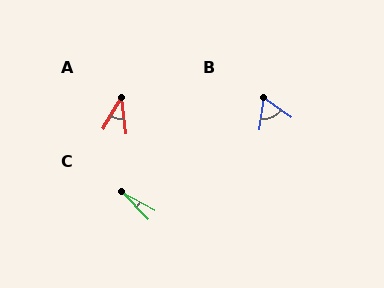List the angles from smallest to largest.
C (18°), A (36°), B (63°).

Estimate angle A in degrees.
Approximately 36 degrees.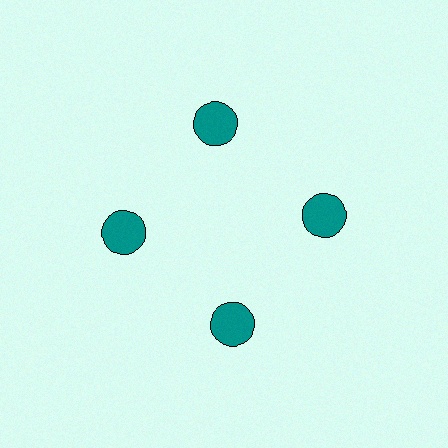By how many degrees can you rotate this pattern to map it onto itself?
The pattern maps onto itself every 90 degrees of rotation.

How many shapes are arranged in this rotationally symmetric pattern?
There are 4 shapes, arranged in 4 groups of 1.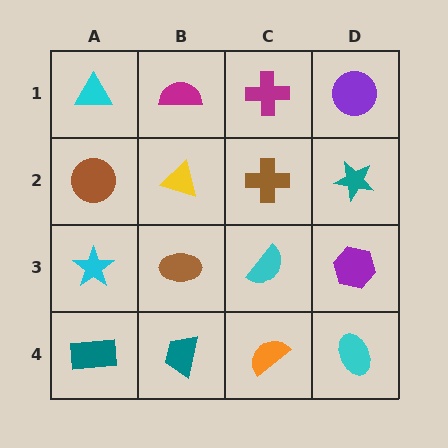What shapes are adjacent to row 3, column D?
A teal star (row 2, column D), a cyan ellipse (row 4, column D), a cyan semicircle (row 3, column C).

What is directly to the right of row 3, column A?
A brown ellipse.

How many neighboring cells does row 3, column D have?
3.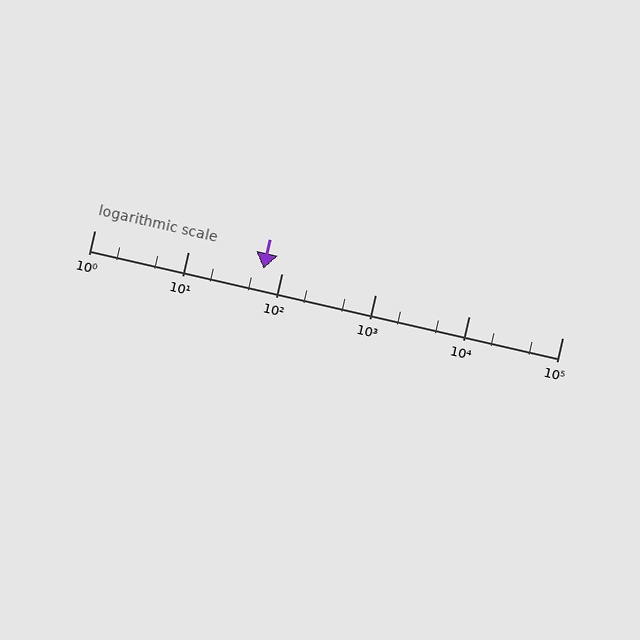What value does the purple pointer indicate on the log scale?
The pointer indicates approximately 64.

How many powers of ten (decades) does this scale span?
The scale spans 5 decades, from 1 to 100000.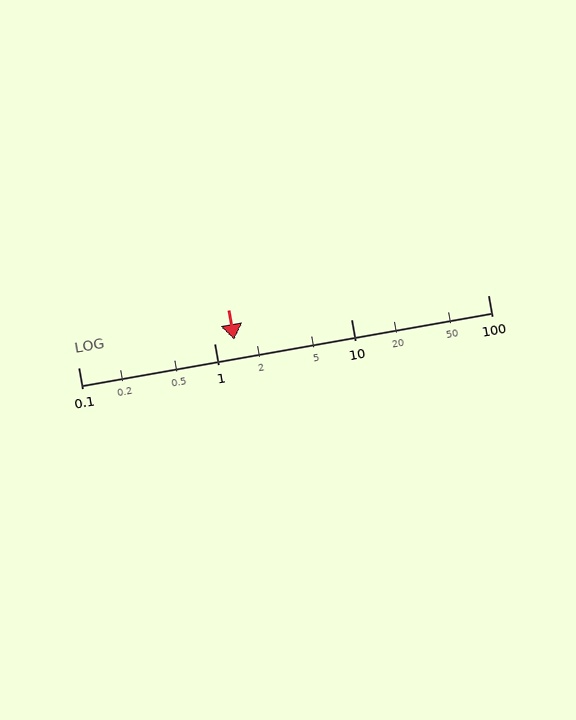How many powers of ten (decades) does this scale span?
The scale spans 3 decades, from 0.1 to 100.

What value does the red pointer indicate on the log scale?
The pointer indicates approximately 1.4.